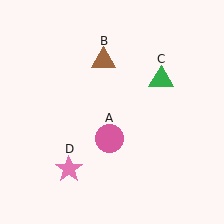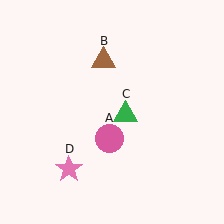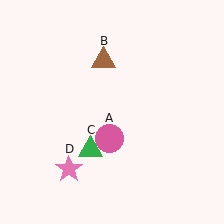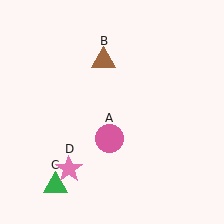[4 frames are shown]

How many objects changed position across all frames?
1 object changed position: green triangle (object C).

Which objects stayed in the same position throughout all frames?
Pink circle (object A) and brown triangle (object B) and pink star (object D) remained stationary.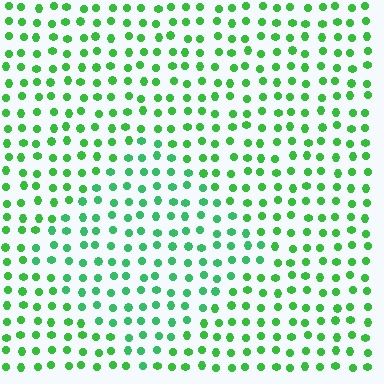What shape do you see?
I see a diamond.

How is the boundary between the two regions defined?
The boundary is defined purely by a slight shift in hue (about 19 degrees). Spacing, size, and orientation are identical on both sides.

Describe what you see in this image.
The image is filled with small green elements in a uniform arrangement. A diamond-shaped region is visible where the elements are tinted to a slightly different hue, forming a subtle color boundary.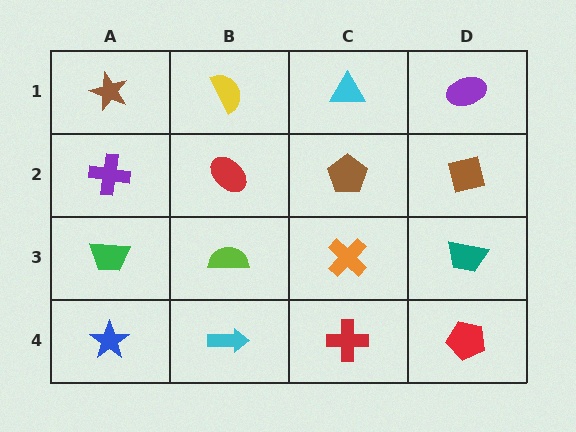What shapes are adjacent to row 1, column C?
A brown pentagon (row 2, column C), a yellow semicircle (row 1, column B), a purple ellipse (row 1, column D).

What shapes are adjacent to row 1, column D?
A brown square (row 2, column D), a cyan triangle (row 1, column C).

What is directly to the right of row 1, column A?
A yellow semicircle.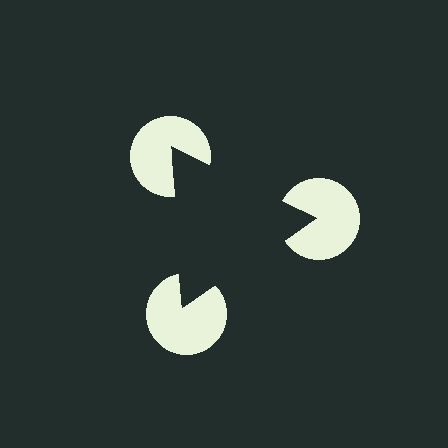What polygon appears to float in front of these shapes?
An illusory triangle — its edges are inferred from the aligned wedge cuts in the pac-man discs, not physically drawn.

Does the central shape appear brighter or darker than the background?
It typically appears slightly darker than the background, even though no actual brightness change is drawn.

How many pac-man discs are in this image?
There are 3 — one at each vertex of the illusory triangle.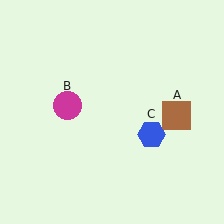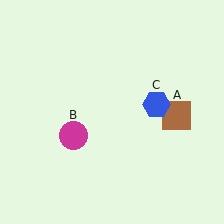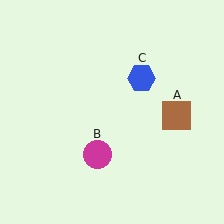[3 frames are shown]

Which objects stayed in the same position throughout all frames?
Brown square (object A) remained stationary.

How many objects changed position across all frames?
2 objects changed position: magenta circle (object B), blue hexagon (object C).